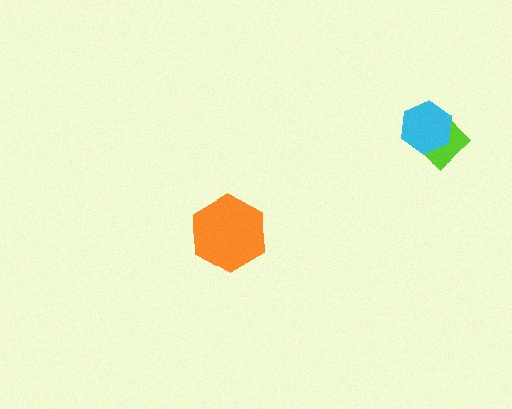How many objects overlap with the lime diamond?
1 object overlaps with the lime diamond.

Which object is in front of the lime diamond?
The cyan hexagon is in front of the lime diamond.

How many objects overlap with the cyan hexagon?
1 object overlaps with the cyan hexagon.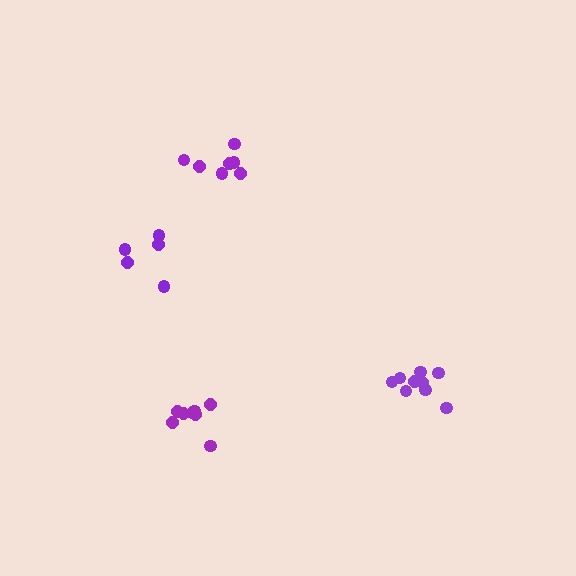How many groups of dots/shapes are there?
There are 4 groups.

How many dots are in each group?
Group 1: 9 dots, Group 2: 7 dots, Group 3: 5 dots, Group 4: 8 dots (29 total).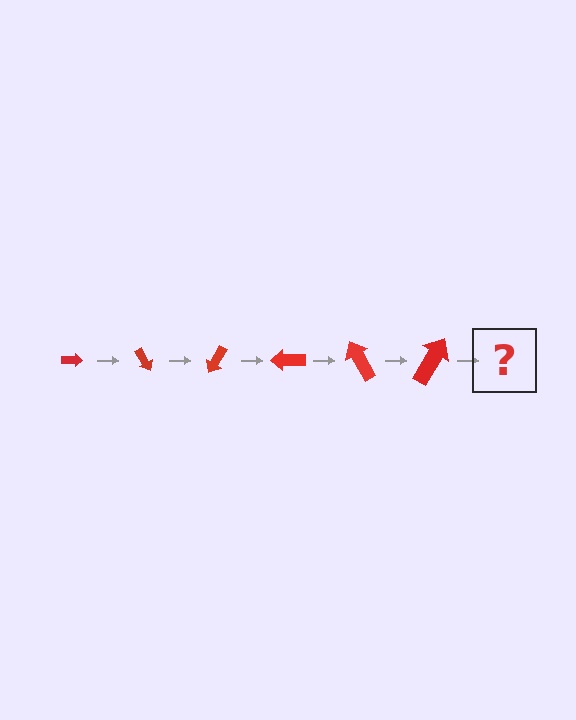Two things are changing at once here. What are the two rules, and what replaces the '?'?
The two rules are that the arrow grows larger each step and it rotates 60 degrees each step. The '?' should be an arrow, larger than the previous one and rotated 360 degrees from the start.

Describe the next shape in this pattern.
It should be an arrow, larger than the previous one and rotated 360 degrees from the start.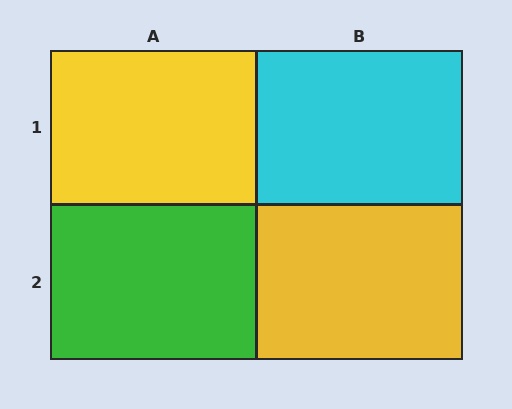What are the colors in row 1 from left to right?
Yellow, cyan.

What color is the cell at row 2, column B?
Yellow.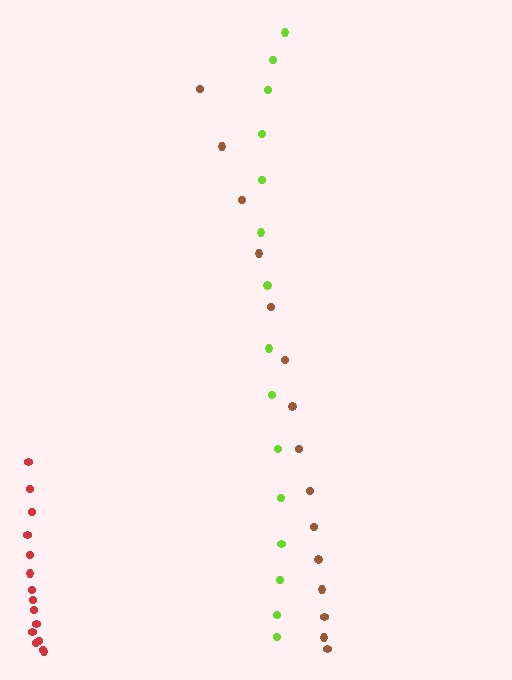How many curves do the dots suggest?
There are 3 distinct paths.